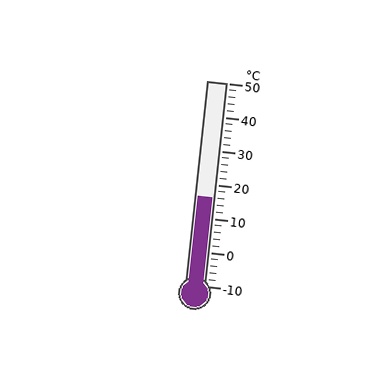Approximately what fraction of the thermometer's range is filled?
The thermometer is filled to approximately 45% of its range.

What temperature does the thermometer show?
The thermometer shows approximately 16°C.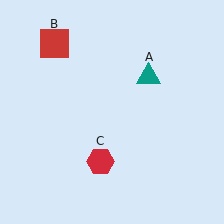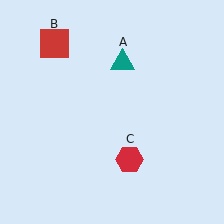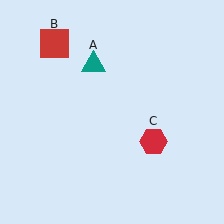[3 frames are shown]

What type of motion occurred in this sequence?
The teal triangle (object A), red hexagon (object C) rotated counterclockwise around the center of the scene.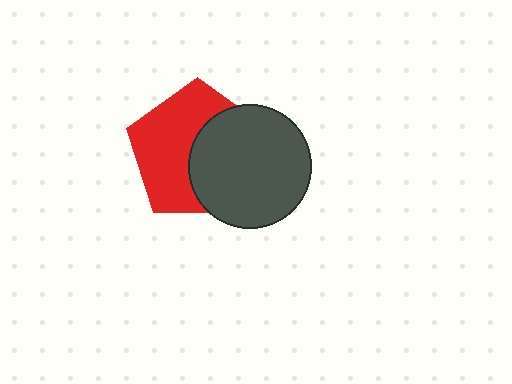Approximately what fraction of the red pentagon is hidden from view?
Roughly 46% of the red pentagon is hidden behind the dark gray circle.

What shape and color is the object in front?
The object in front is a dark gray circle.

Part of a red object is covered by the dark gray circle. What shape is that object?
It is a pentagon.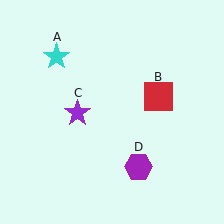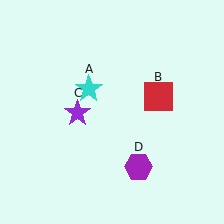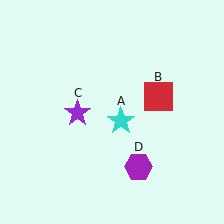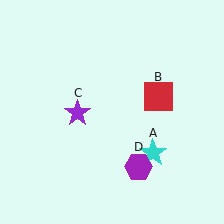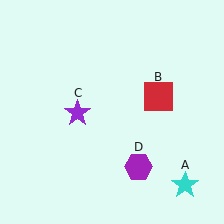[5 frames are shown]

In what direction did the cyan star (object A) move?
The cyan star (object A) moved down and to the right.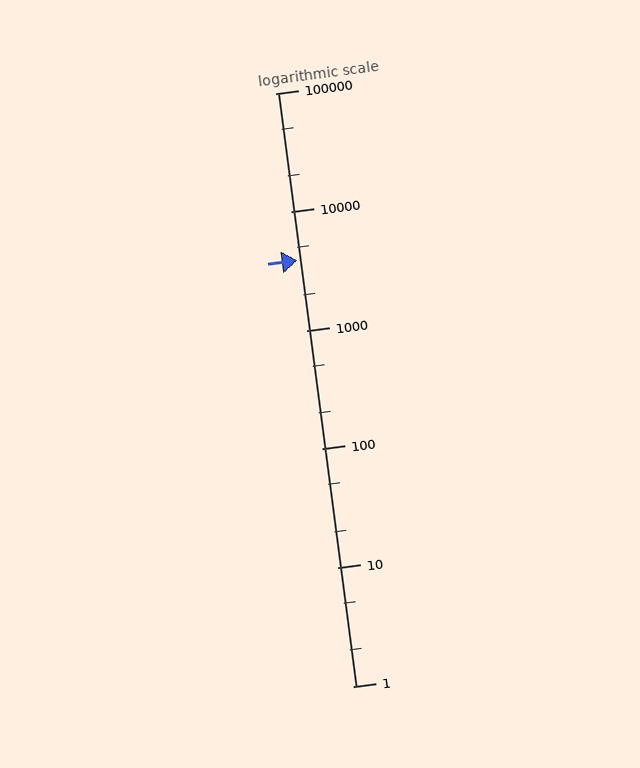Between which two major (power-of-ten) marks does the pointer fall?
The pointer is between 1000 and 10000.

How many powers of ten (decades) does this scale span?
The scale spans 5 decades, from 1 to 100000.